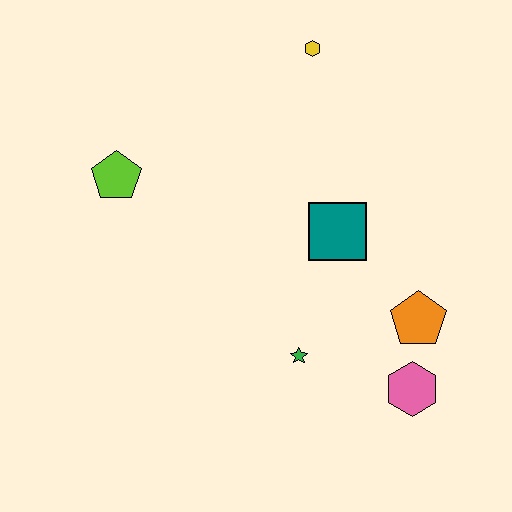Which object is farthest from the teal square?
The lime pentagon is farthest from the teal square.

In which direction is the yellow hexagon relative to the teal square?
The yellow hexagon is above the teal square.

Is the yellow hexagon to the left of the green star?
No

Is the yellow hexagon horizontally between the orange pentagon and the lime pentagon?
Yes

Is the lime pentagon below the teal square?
No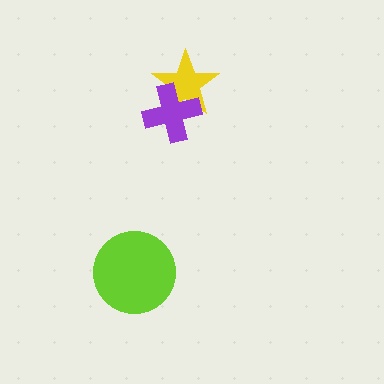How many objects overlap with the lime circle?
0 objects overlap with the lime circle.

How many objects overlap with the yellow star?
1 object overlaps with the yellow star.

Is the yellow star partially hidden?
Yes, it is partially covered by another shape.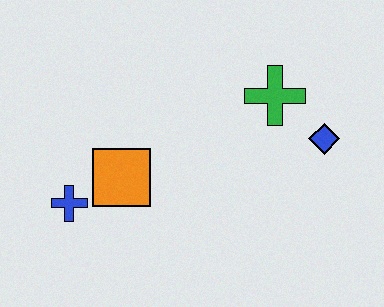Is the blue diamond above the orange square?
Yes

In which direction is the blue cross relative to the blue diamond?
The blue cross is to the left of the blue diamond.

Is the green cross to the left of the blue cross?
No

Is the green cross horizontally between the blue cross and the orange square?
No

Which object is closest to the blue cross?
The orange square is closest to the blue cross.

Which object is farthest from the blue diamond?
The blue cross is farthest from the blue diamond.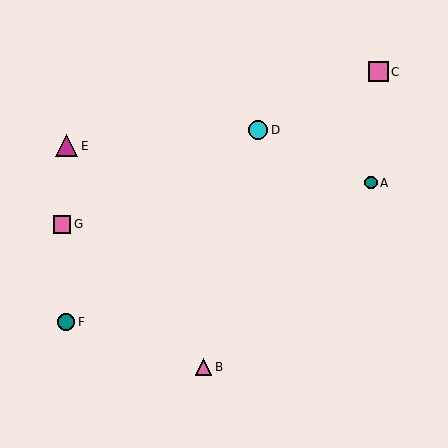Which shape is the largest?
The magenta triangle (labeled E) is the largest.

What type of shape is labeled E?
Shape E is a magenta triangle.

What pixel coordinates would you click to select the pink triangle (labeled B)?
Click at (203, 367) to select the pink triangle B.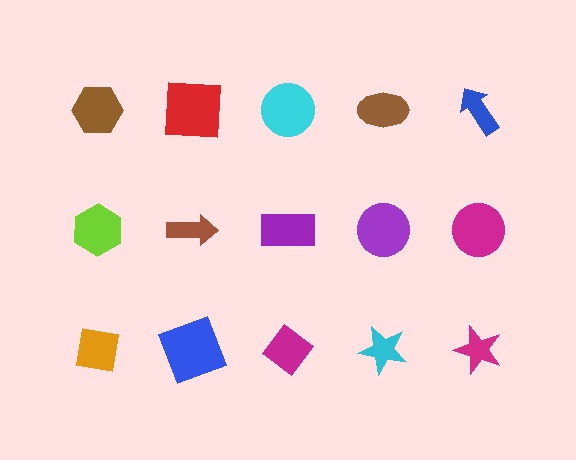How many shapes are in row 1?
5 shapes.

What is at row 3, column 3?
A magenta diamond.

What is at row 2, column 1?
A lime hexagon.